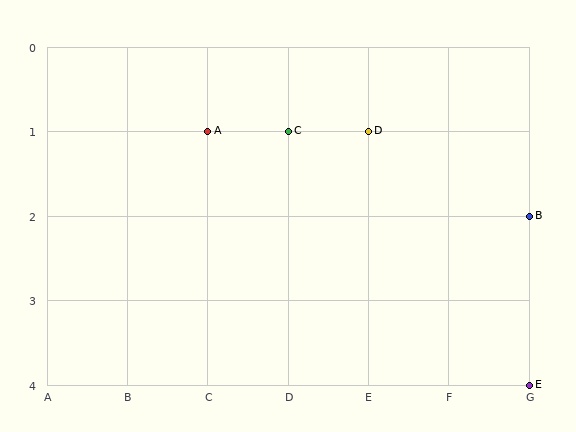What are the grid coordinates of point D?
Point D is at grid coordinates (E, 1).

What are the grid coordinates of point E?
Point E is at grid coordinates (G, 4).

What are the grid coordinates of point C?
Point C is at grid coordinates (D, 1).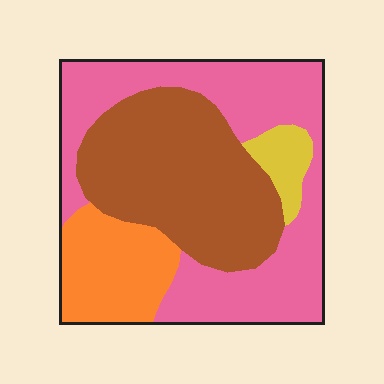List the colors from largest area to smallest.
From largest to smallest: pink, brown, orange, yellow.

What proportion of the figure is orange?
Orange covers around 15% of the figure.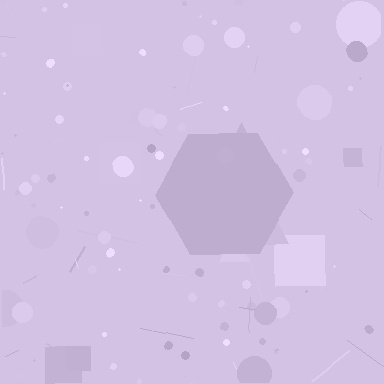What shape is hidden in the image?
A hexagon is hidden in the image.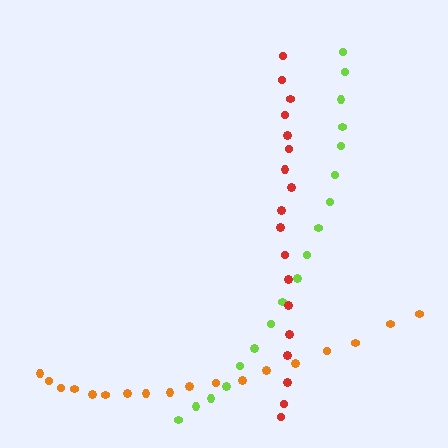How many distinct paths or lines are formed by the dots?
There are 3 distinct paths.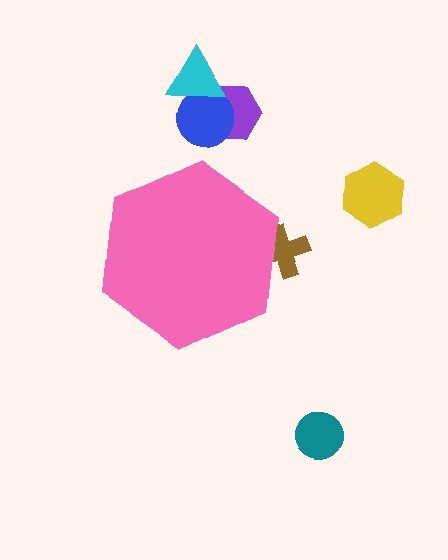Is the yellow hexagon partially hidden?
No, the yellow hexagon is fully visible.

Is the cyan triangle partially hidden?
No, the cyan triangle is fully visible.